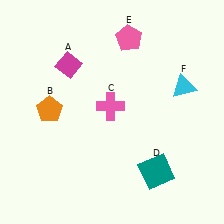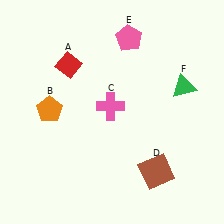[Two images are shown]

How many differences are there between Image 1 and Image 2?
There are 3 differences between the two images.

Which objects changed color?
A changed from magenta to red. D changed from teal to brown. F changed from cyan to green.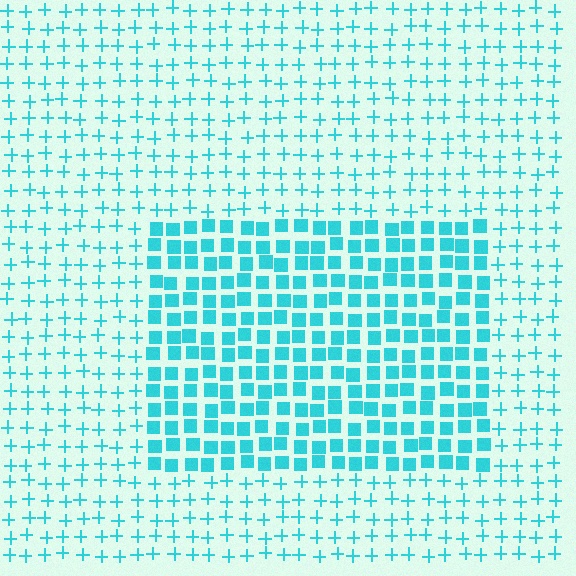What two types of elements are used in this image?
The image uses squares inside the rectangle region and plus signs outside it.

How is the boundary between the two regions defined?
The boundary is defined by a change in element shape: squares inside vs. plus signs outside. All elements share the same color and spacing.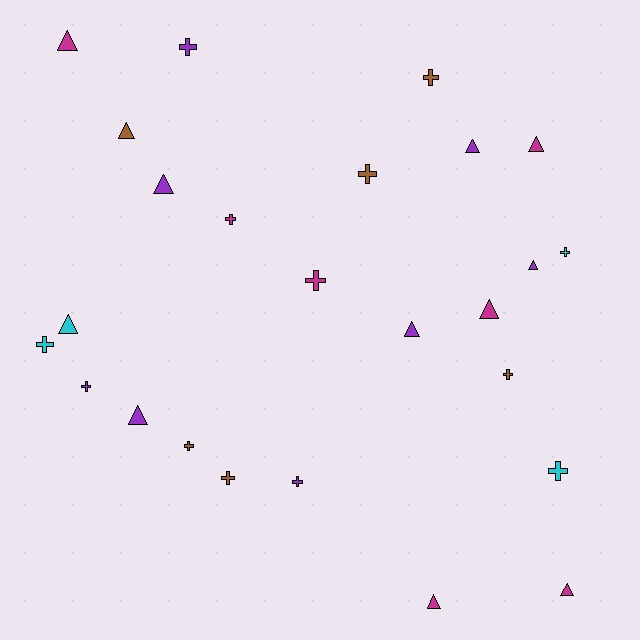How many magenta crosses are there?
There are 2 magenta crosses.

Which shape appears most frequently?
Cross, with 13 objects.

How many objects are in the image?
There are 25 objects.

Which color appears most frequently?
Purple, with 8 objects.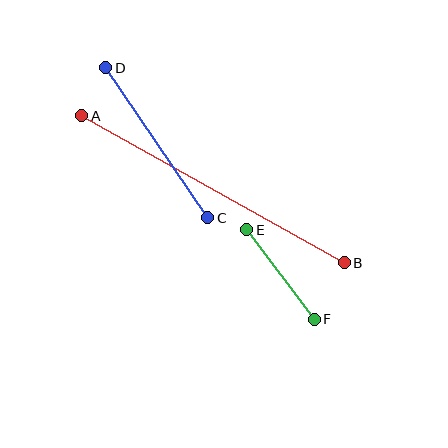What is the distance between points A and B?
The distance is approximately 301 pixels.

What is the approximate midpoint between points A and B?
The midpoint is at approximately (213, 189) pixels.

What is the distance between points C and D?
The distance is approximately 181 pixels.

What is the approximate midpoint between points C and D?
The midpoint is at approximately (157, 143) pixels.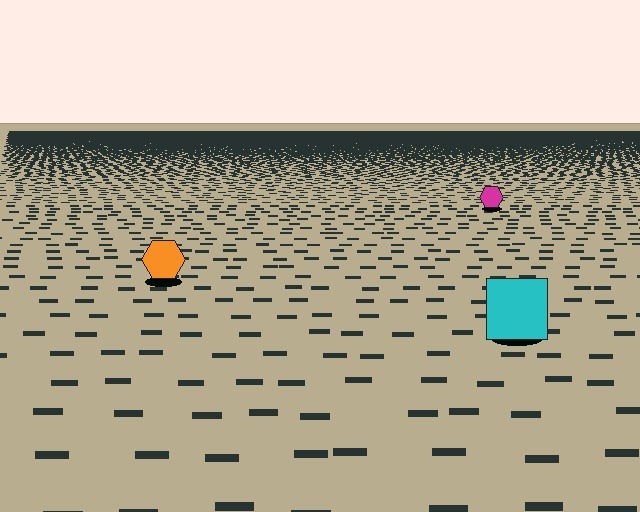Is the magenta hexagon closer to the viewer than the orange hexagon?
No. The orange hexagon is closer — you can tell from the texture gradient: the ground texture is coarser near it.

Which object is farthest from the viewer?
The magenta hexagon is farthest from the viewer. It appears smaller and the ground texture around it is denser.